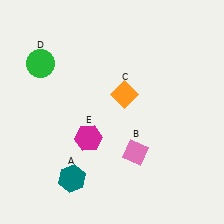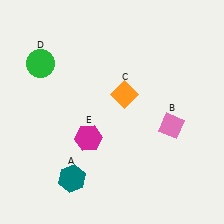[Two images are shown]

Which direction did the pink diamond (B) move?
The pink diamond (B) moved right.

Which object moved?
The pink diamond (B) moved right.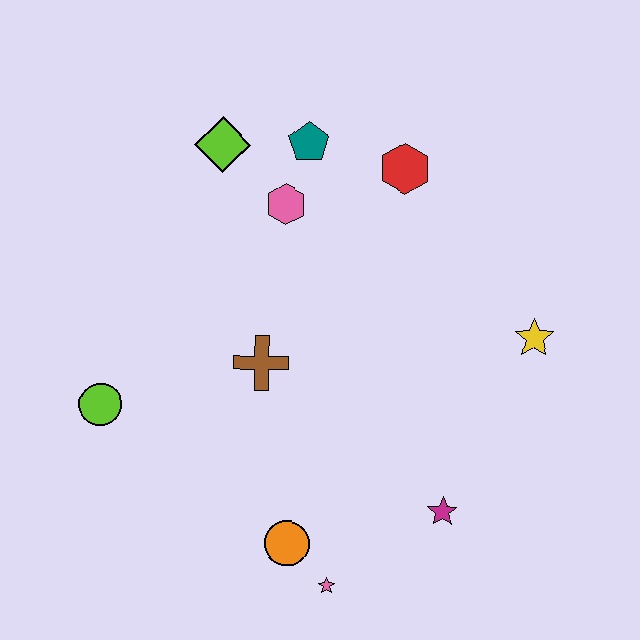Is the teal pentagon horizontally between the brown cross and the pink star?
Yes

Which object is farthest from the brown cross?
The yellow star is farthest from the brown cross.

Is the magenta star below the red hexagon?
Yes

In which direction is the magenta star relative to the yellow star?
The magenta star is below the yellow star.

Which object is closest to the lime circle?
The brown cross is closest to the lime circle.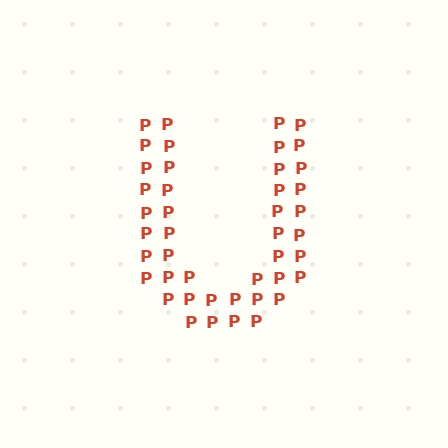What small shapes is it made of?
It is made of small letter P's.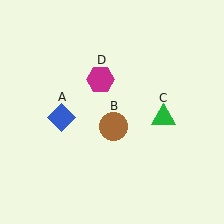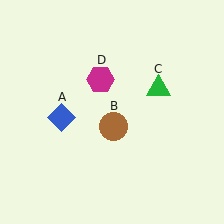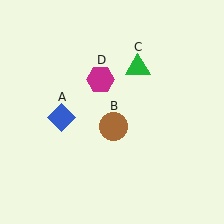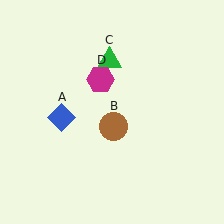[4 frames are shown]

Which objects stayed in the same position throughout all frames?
Blue diamond (object A) and brown circle (object B) and magenta hexagon (object D) remained stationary.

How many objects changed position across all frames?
1 object changed position: green triangle (object C).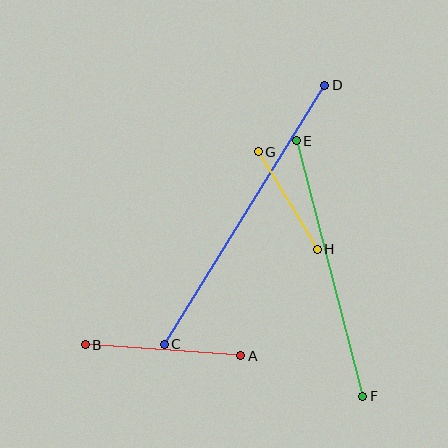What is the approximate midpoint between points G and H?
The midpoint is at approximately (288, 201) pixels.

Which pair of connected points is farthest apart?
Points C and D are farthest apart.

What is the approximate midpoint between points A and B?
The midpoint is at approximately (163, 350) pixels.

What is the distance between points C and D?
The distance is approximately 304 pixels.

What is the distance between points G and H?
The distance is approximately 114 pixels.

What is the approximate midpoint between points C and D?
The midpoint is at approximately (244, 215) pixels.